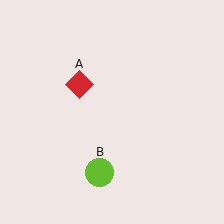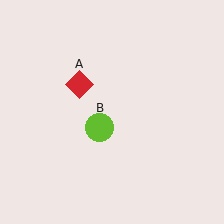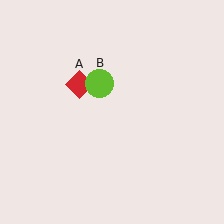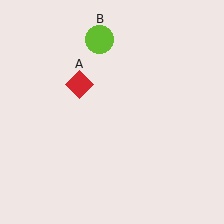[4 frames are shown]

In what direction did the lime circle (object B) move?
The lime circle (object B) moved up.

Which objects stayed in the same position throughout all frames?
Red diamond (object A) remained stationary.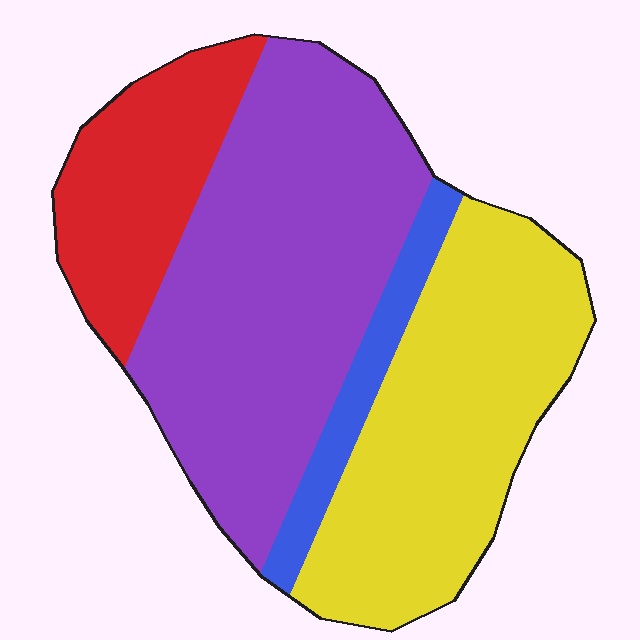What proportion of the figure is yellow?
Yellow covers 33% of the figure.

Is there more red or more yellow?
Yellow.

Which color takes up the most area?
Purple, at roughly 45%.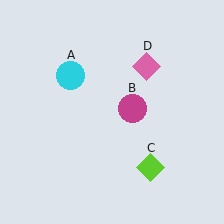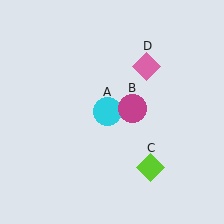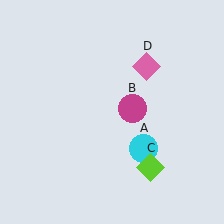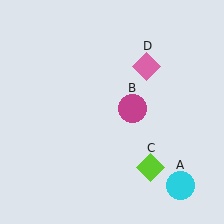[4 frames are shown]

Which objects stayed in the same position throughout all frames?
Magenta circle (object B) and lime diamond (object C) and pink diamond (object D) remained stationary.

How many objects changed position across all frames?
1 object changed position: cyan circle (object A).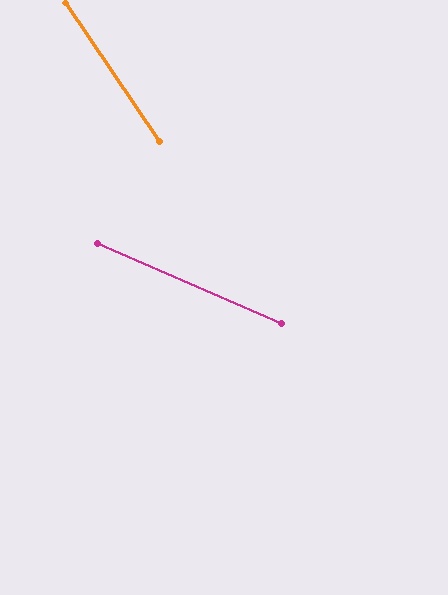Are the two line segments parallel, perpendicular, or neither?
Neither parallel nor perpendicular — they differ by about 33°.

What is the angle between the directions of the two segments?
Approximately 33 degrees.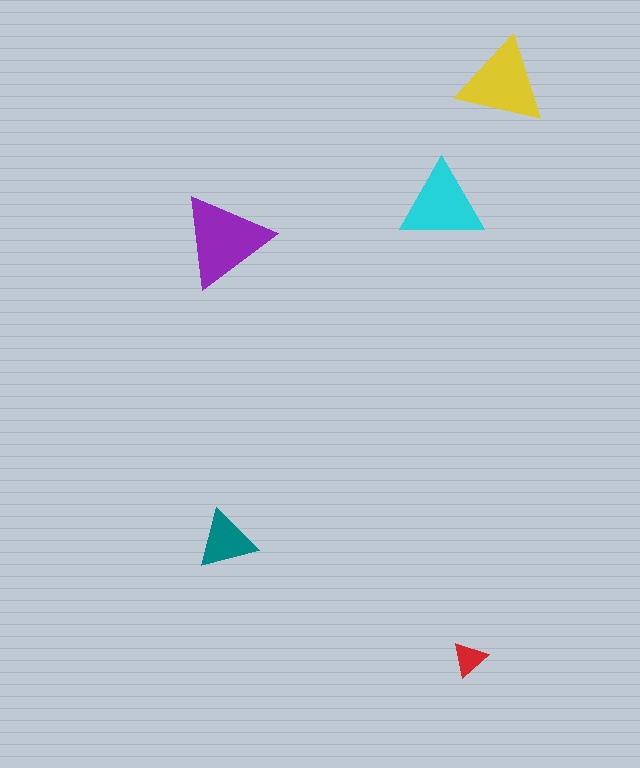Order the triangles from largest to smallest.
the purple one, the yellow one, the cyan one, the teal one, the red one.